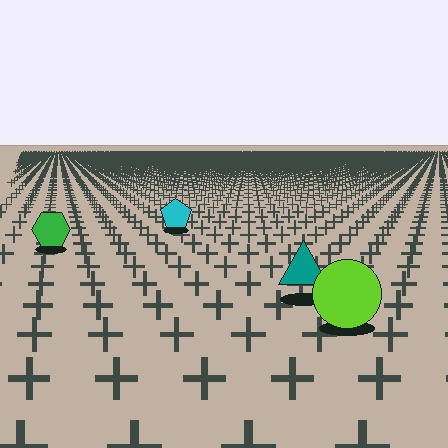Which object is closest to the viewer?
The lime circle is closest. The texture marks near it are larger and more spread out.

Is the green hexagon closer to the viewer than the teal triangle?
No. The teal triangle is closer — you can tell from the texture gradient: the ground texture is coarser near it.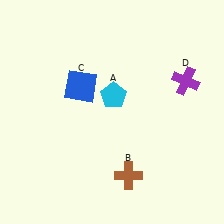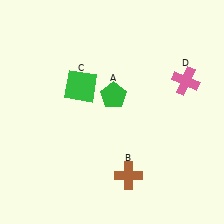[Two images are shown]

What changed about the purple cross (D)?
In Image 1, D is purple. In Image 2, it changed to pink.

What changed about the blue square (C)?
In Image 1, C is blue. In Image 2, it changed to green.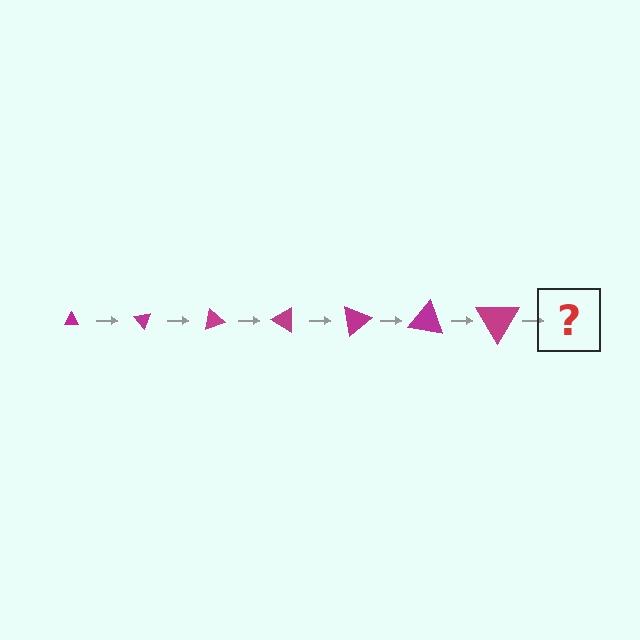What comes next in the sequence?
The next element should be a triangle, larger than the previous one and rotated 350 degrees from the start.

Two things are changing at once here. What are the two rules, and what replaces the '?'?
The two rules are that the triangle grows larger each step and it rotates 50 degrees each step. The '?' should be a triangle, larger than the previous one and rotated 350 degrees from the start.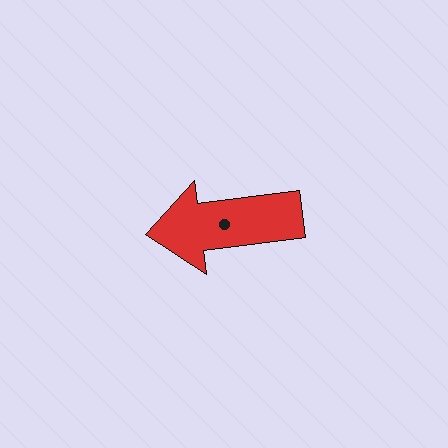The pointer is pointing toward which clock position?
Roughly 9 o'clock.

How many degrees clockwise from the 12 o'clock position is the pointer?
Approximately 262 degrees.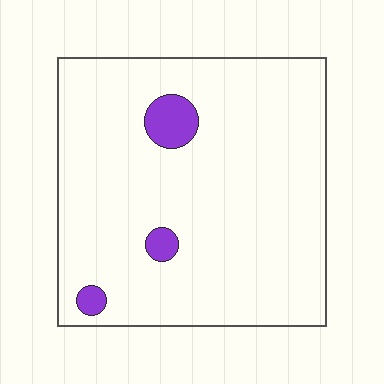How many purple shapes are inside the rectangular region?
3.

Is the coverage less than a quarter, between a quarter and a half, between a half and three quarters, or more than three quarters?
Less than a quarter.